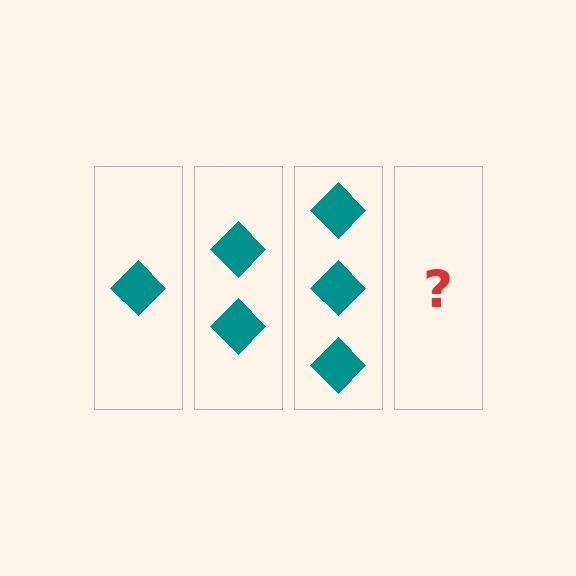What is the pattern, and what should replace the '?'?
The pattern is that each step adds one more diamond. The '?' should be 4 diamonds.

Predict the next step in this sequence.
The next step is 4 diamonds.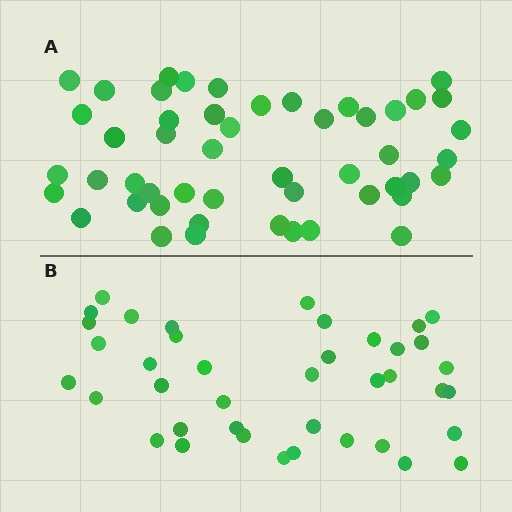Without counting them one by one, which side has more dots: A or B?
Region A (the top region) has more dots.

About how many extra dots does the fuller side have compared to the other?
Region A has roughly 10 or so more dots than region B.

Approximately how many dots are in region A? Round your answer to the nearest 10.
About 50 dots.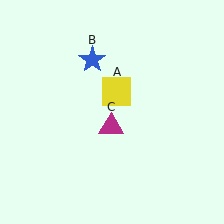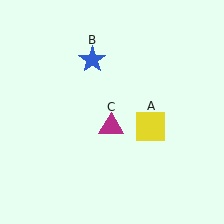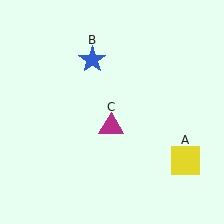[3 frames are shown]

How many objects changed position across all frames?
1 object changed position: yellow square (object A).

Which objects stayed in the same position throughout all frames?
Blue star (object B) and magenta triangle (object C) remained stationary.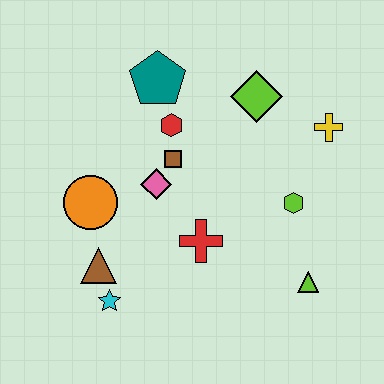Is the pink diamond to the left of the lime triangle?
Yes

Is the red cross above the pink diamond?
No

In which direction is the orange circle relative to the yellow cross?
The orange circle is to the left of the yellow cross.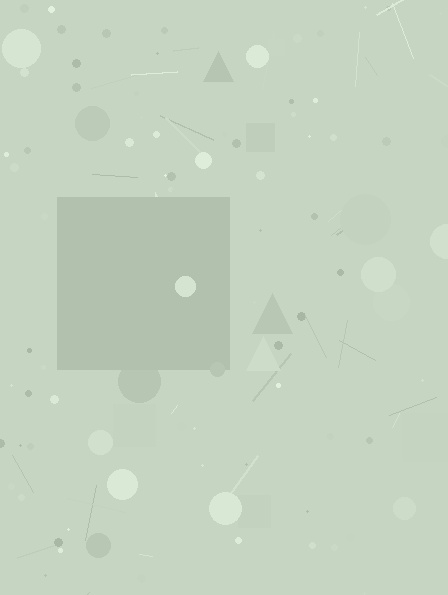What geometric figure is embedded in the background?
A square is embedded in the background.